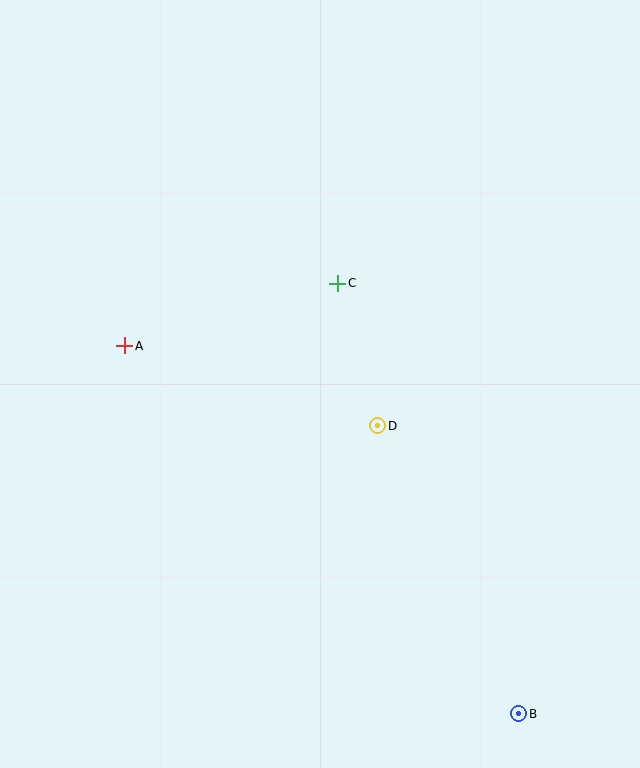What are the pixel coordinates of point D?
Point D is at (378, 426).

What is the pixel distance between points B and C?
The distance between B and C is 467 pixels.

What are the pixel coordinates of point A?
Point A is at (125, 346).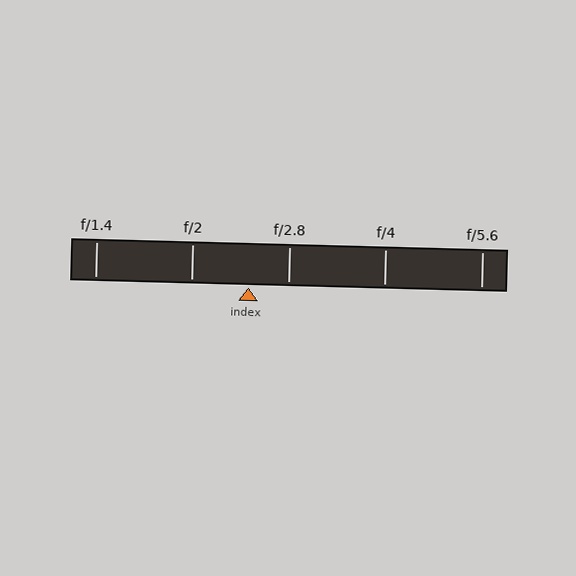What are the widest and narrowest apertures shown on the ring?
The widest aperture shown is f/1.4 and the narrowest is f/5.6.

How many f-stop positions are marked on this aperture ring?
There are 5 f-stop positions marked.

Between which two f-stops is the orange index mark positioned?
The index mark is between f/2 and f/2.8.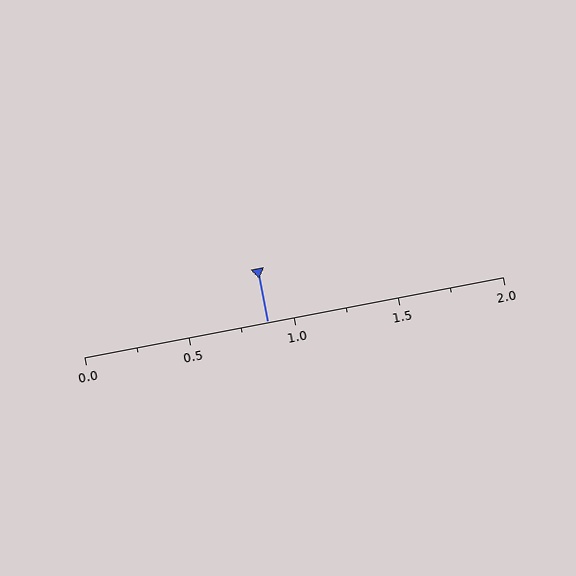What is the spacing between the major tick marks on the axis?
The major ticks are spaced 0.5 apart.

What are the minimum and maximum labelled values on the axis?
The axis runs from 0.0 to 2.0.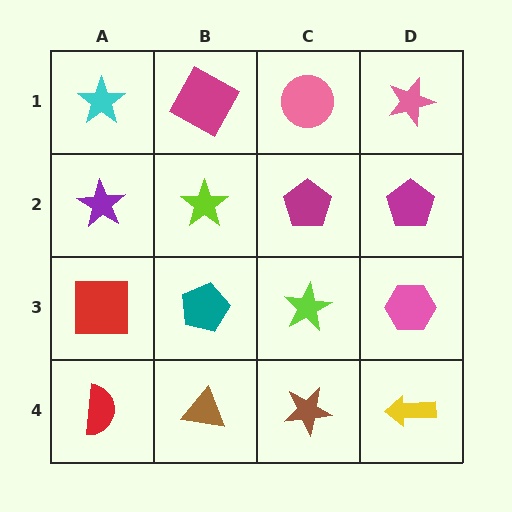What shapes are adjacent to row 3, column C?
A magenta pentagon (row 2, column C), a brown star (row 4, column C), a teal pentagon (row 3, column B), a pink hexagon (row 3, column D).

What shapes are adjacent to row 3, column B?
A lime star (row 2, column B), a brown triangle (row 4, column B), a red square (row 3, column A), a lime star (row 3, column C).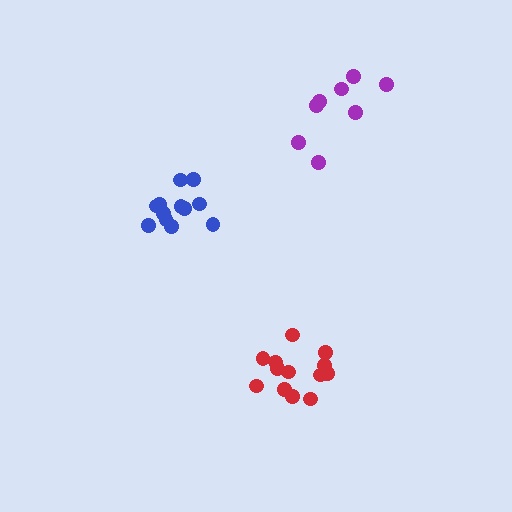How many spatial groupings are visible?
There are 3 spatial groupings.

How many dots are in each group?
Group 1: 13 dots, Group 2: 13 dots, Group 3: 8 dots (34 total).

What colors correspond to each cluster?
The clusters are colored: blue, red, purple.